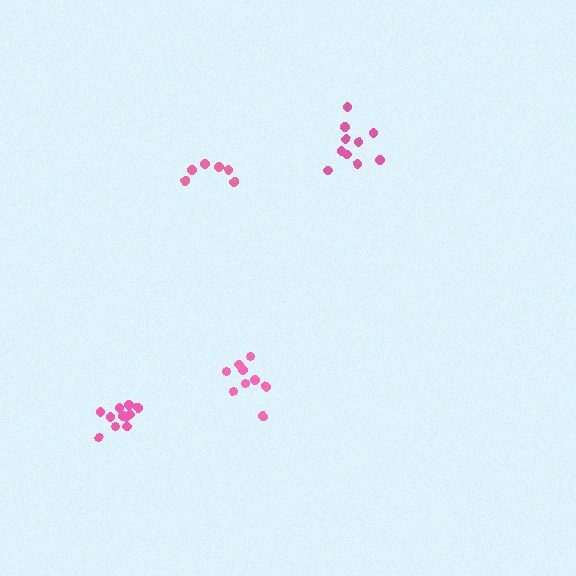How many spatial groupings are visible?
There are 4 spatial groupings.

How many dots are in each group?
Group 1: 11 dots, Group 2: 10 dots, Group 3: 9 dots, Group 4: 6 dots (36 total).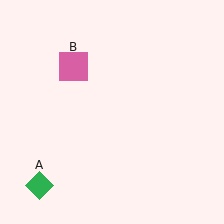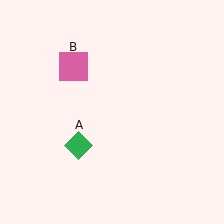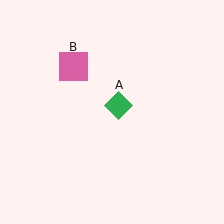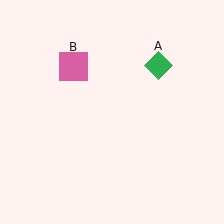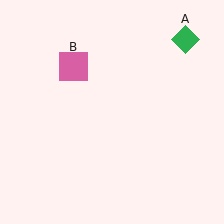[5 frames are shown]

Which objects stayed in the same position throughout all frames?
Pink square (object B) remained stationary.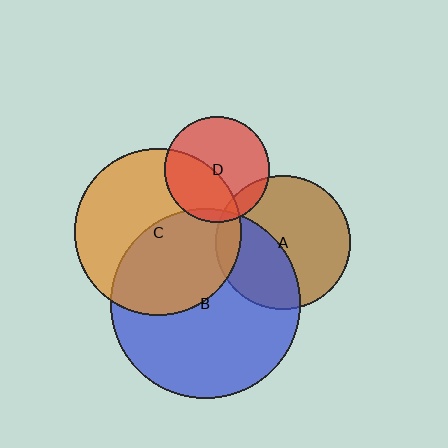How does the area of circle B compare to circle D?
Approximately 3.2 times.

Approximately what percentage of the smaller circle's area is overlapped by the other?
Approximately 5%.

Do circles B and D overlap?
Yes.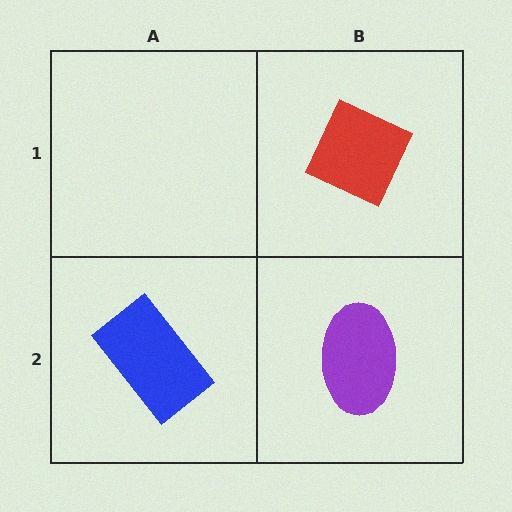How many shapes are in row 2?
2 shapes.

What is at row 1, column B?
A red diamond.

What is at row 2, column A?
A blue rectangle.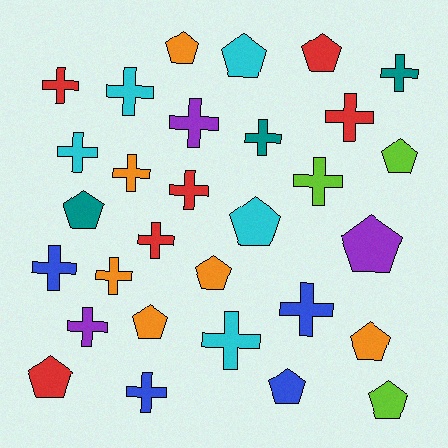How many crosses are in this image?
There are 17 crosses.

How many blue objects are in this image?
There are 4 blue objects.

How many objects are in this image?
There are 30 objects.